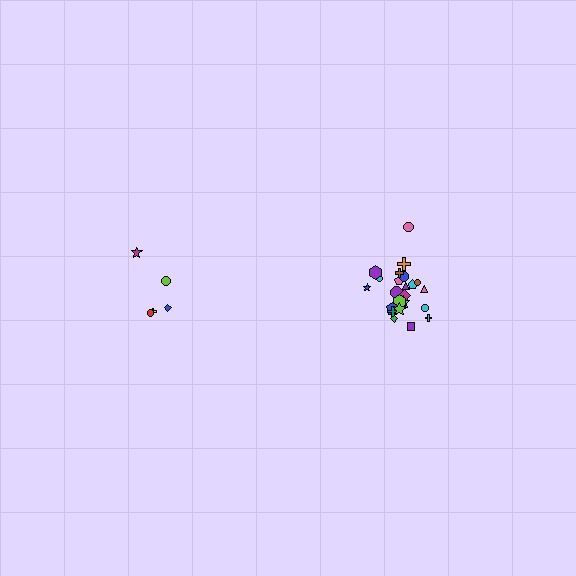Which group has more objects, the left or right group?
The right group.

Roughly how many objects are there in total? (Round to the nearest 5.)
Roughly 30 objects in total.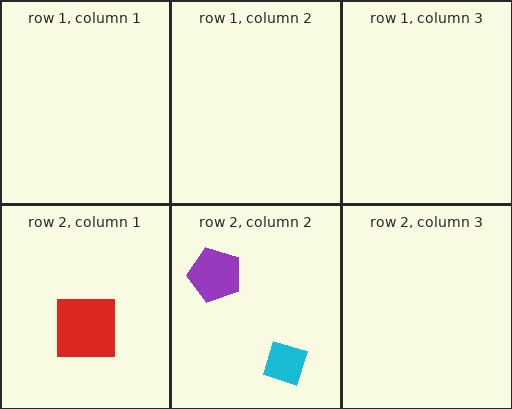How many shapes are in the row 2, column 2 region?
2.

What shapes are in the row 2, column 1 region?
The red square.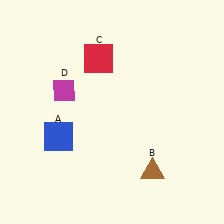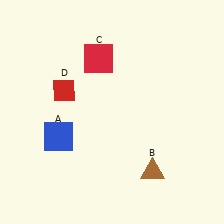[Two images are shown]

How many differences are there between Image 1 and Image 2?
There is 1 difference between the two images.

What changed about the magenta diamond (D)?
In Image 1, D is magenta. In Image 2, it changed to red.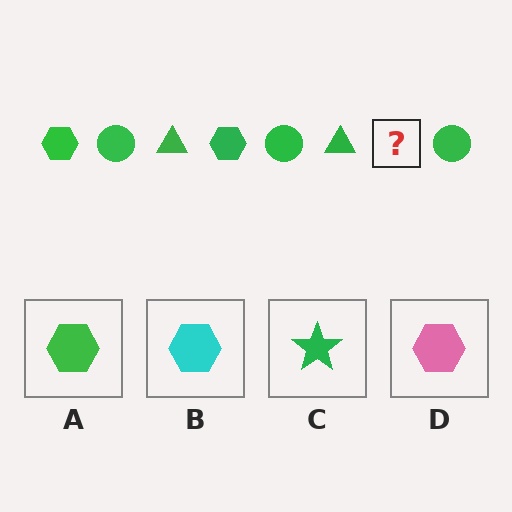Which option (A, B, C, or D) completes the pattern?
A.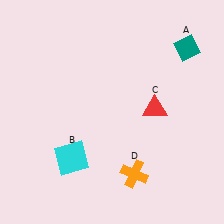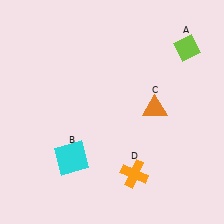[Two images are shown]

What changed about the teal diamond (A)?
In Image 1, A is teal. In Image 2, it changed to lime.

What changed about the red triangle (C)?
In Image 1, C is red. In Image 2, it changed to orange.